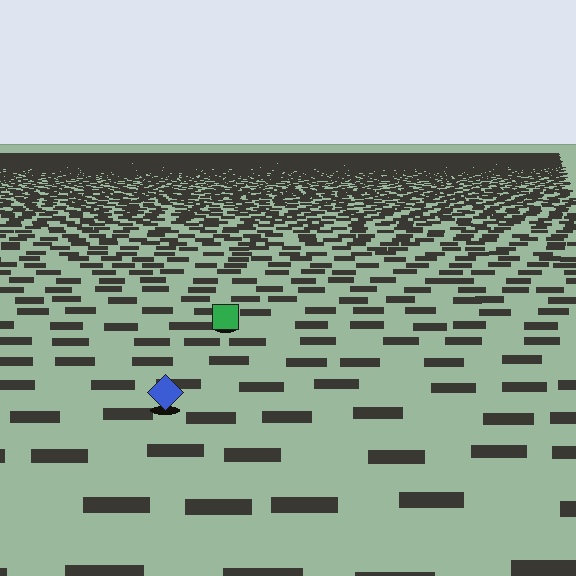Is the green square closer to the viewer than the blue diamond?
No. The blue diamond is closer — you can tell from the texture gradient: the ground texture is coarser near it.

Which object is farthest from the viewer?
The green square is farthest from the viewer. It appears smaller and the ground texture around it is denser.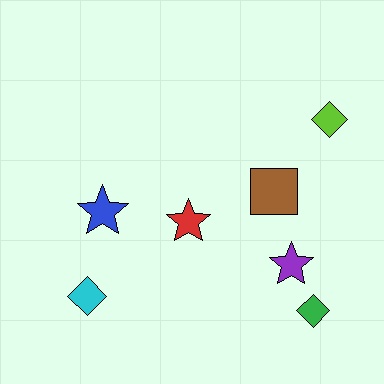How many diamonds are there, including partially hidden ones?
There are 3 diamonds.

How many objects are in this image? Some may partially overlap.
There are 7 objects.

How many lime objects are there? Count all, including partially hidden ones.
There is 1 lime object.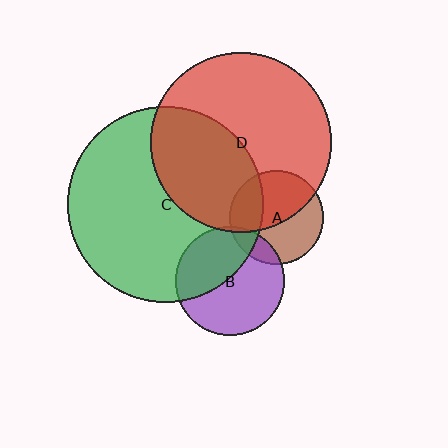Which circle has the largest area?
Circle C (green).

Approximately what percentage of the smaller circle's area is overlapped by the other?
Approximately 40%.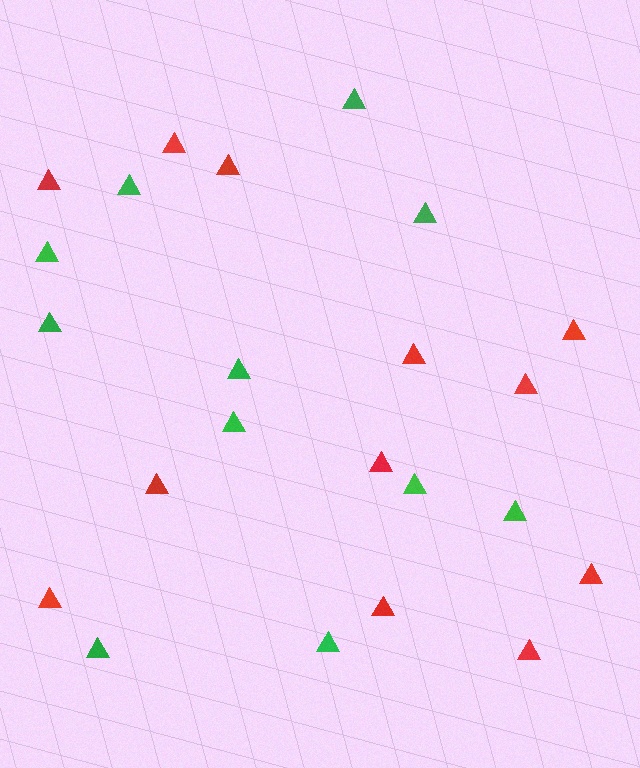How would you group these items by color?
There are 2 groups: one group of green triangles (11) and one group of red triangles (12).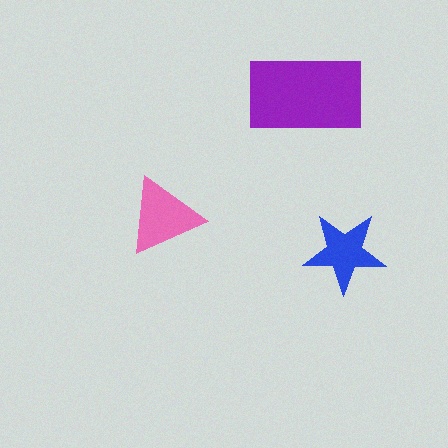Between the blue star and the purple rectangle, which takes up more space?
The purple rectangle.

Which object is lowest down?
The blue star is bottommost.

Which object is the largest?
The purple rectangle.